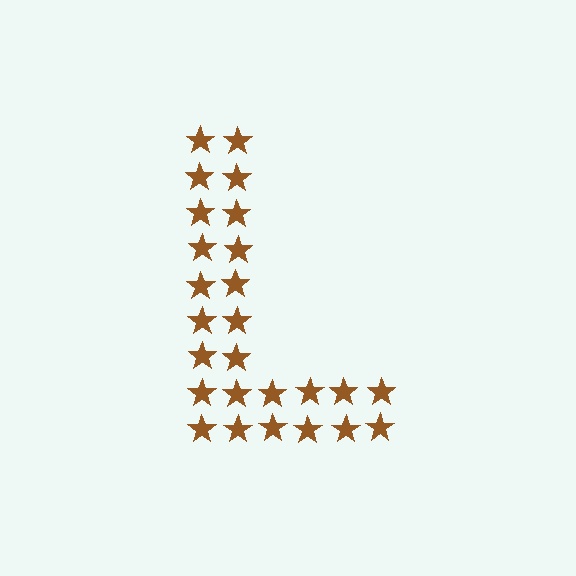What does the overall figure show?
The overall figure shows the letter L.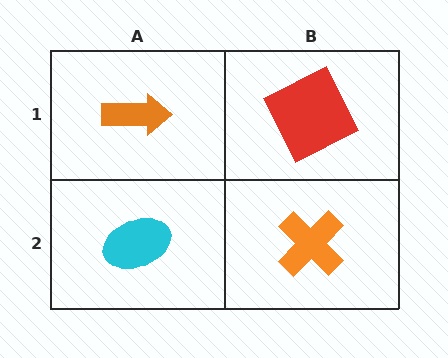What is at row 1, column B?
A red square.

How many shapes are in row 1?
2 shapes.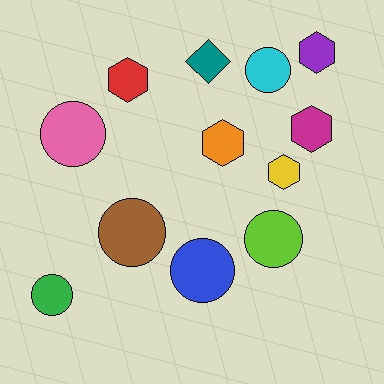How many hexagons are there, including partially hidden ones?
There are 5 hexagons.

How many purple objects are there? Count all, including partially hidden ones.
There is 1 purple object.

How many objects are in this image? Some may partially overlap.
There are 12 objects.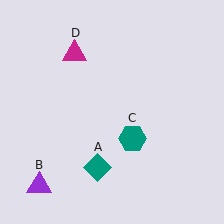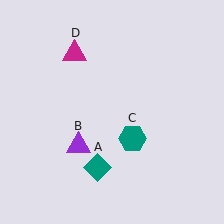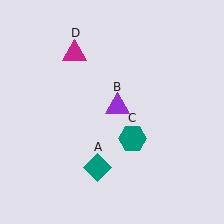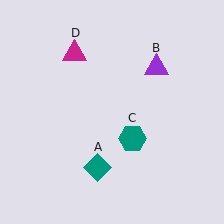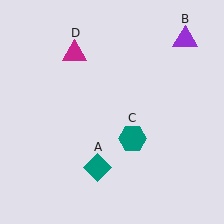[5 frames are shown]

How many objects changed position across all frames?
1 object changed position: purple triangle (object B).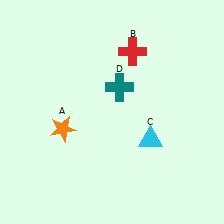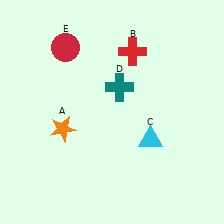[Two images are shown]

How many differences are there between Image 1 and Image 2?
There is 1 difference between the two images.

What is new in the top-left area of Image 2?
A red circle (E) was added in the top-left area of Image 2.